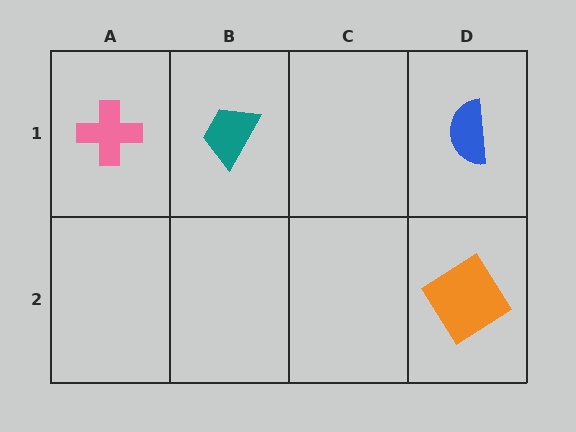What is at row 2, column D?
An orange diamond.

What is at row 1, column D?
A blue semicircle.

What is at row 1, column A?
A pink cross.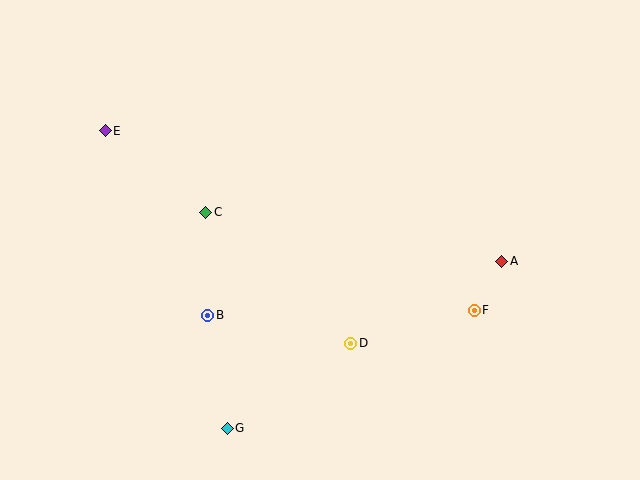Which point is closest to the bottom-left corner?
Point G is closest to the bottom-left corner.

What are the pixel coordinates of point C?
Point C is at (206, 212).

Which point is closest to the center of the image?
Point D at (351, 343) is closest to the center.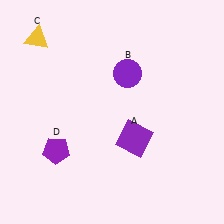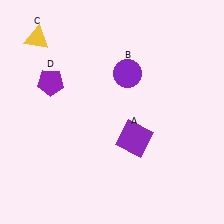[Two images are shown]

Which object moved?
The purple pentagon (D) moved up.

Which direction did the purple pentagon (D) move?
The purple pentagon (D) moved up.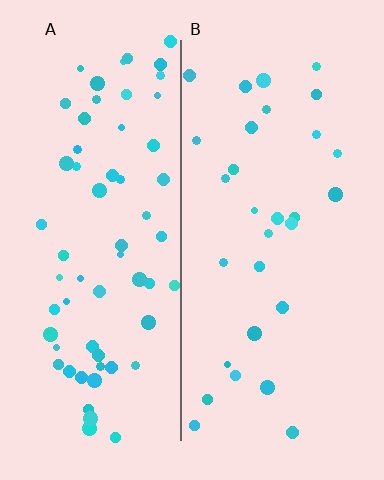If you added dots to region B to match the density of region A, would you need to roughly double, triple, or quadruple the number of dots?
Approximately double.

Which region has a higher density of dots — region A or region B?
A (the left).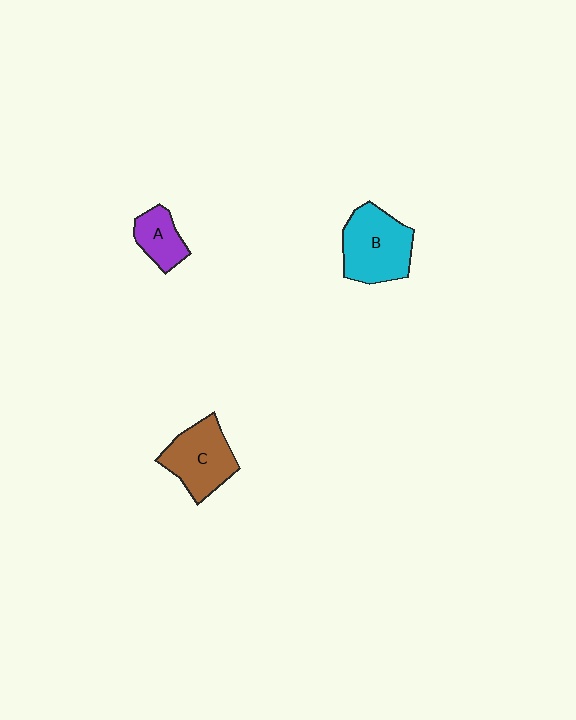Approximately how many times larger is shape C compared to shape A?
Approximately 1.7 times.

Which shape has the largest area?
Shape B (cyan).